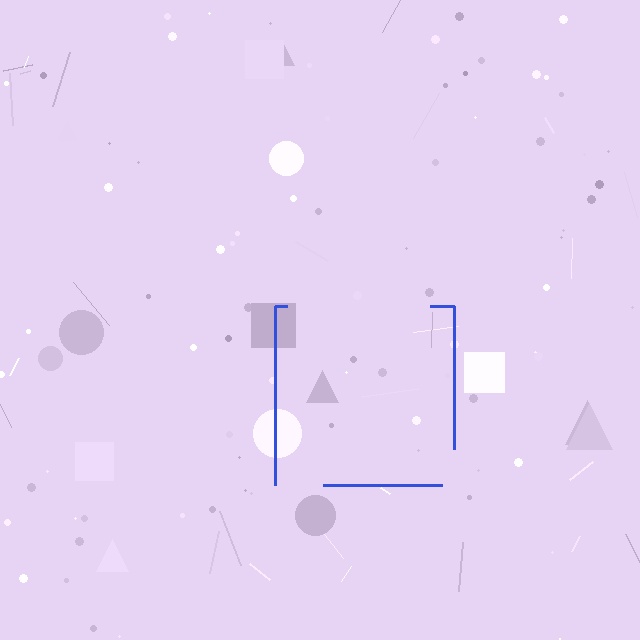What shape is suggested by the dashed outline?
The dashed outline suggests a square.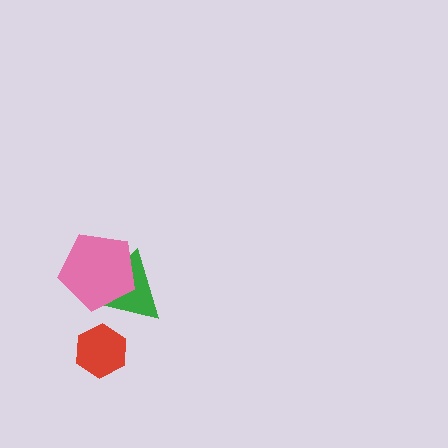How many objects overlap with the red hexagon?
0 objects overlap with the red hexagon.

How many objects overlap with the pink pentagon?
1 object overlaps with the pink pentagon.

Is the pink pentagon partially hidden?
No, no other shape covers it.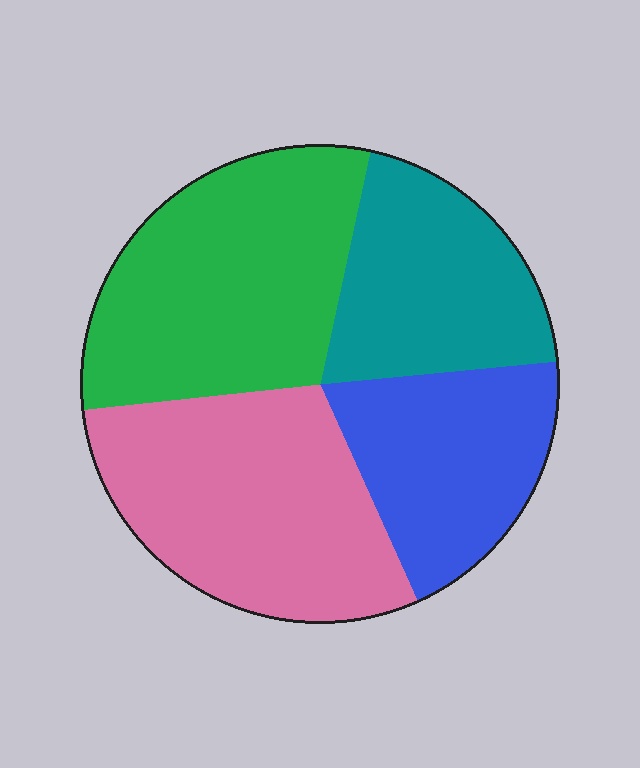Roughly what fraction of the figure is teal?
Teal takes up about one fifth (1/5) of the figure.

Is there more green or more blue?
Green.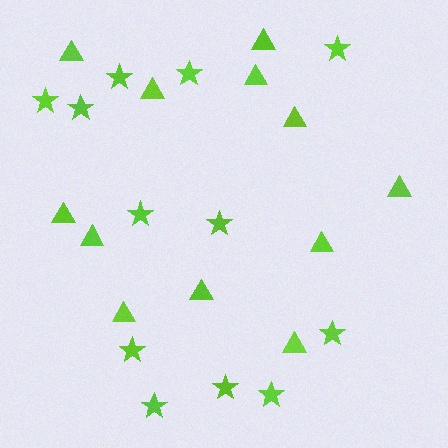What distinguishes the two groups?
There are 2 groups: one group of triangles (12) and one group of stars (12).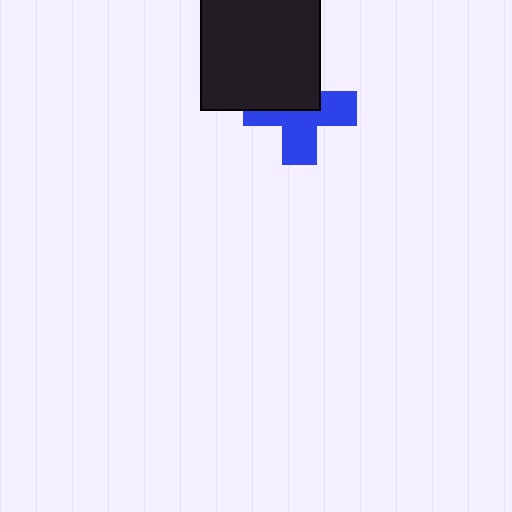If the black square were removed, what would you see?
You would see the complete blue cross.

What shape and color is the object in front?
The object in front is a black square.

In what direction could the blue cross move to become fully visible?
The blue cross could move down. That would shift it out from behind the black square entirely.